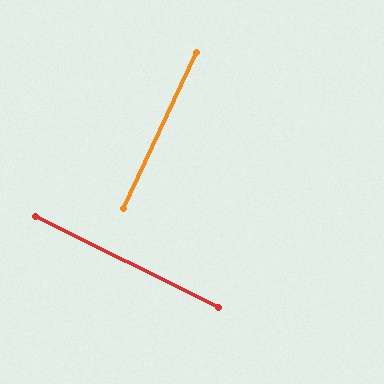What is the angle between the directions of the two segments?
Approximately 89 degrees.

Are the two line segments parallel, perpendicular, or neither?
Perpendicular — they meet at approximately 89°.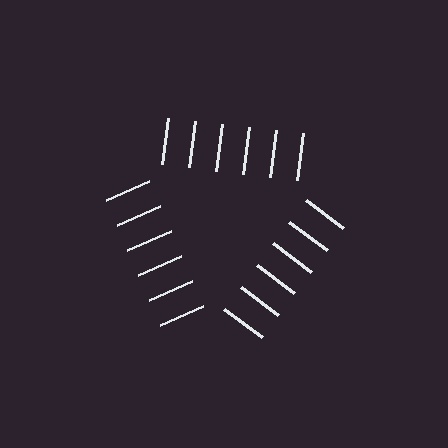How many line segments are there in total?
18 — 6 along each of the 3 edges.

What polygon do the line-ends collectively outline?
An illusory triangle — the line segments terminate on its edges but no continuous stroke is drawn.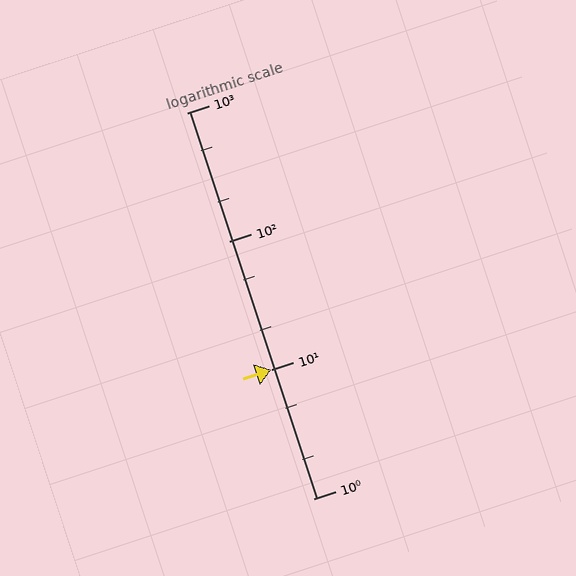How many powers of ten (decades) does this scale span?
The scale spans 3 decades, from 1 to 1000.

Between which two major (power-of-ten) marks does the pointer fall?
The pointer is between 10 and 100.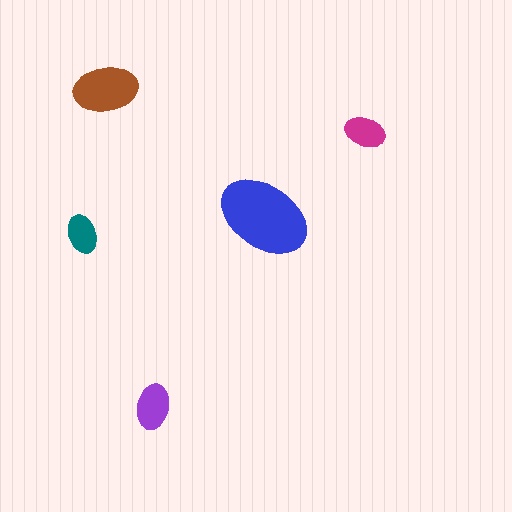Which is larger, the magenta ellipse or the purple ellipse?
The purple one.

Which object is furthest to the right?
The magenta ellipse is rightmost.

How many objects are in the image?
There are 5 objects in the image.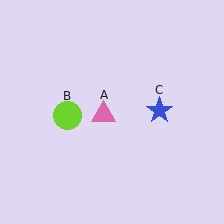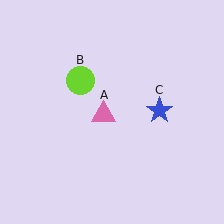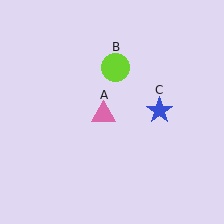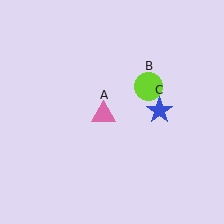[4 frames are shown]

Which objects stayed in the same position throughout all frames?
Pink triangle (object A) and blue star (object C) remained stationary.